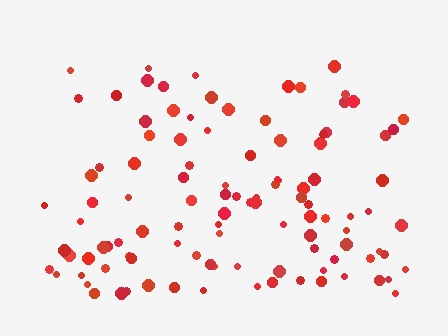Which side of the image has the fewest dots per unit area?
The top.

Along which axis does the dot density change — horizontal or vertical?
Vertical.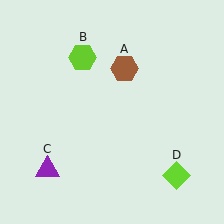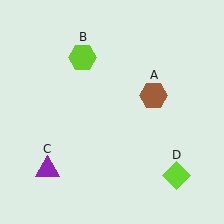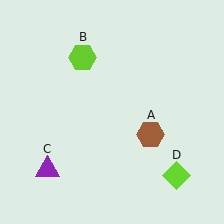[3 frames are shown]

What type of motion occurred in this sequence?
The brown hexagon (object A) rotated clockwise around the center of the scene.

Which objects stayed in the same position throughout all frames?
Lime hexagon (object B) and purple triangle (object C) and lime diamond (object D) remained stationary.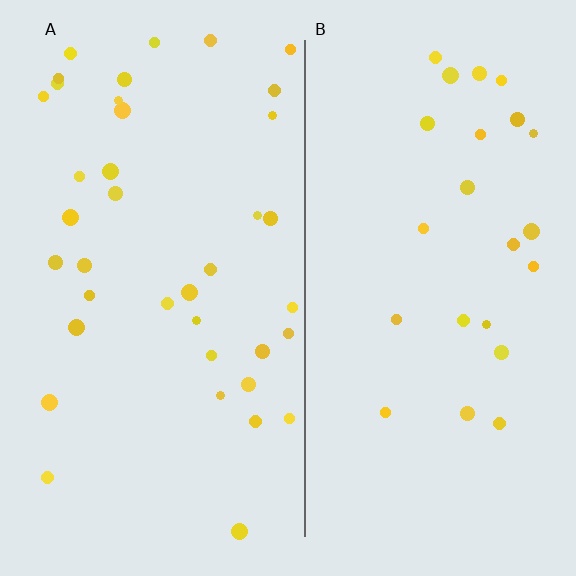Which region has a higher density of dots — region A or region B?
A (the left).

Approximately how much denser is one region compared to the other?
Approximately 1.6× — region A over region B.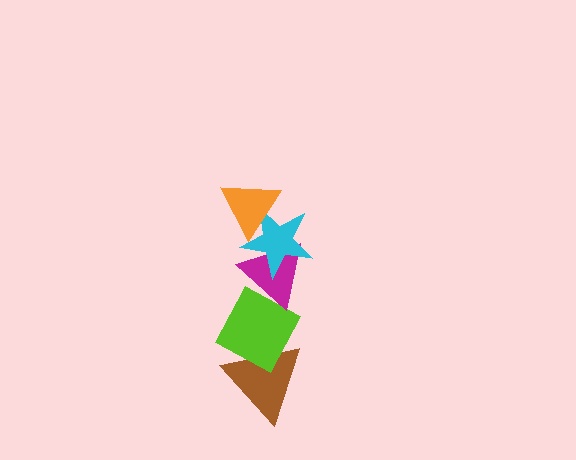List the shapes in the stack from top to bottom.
From top to bottom: the orange triangle, the cyan star, the magenta triangle, the lime diamond, the brown triangle.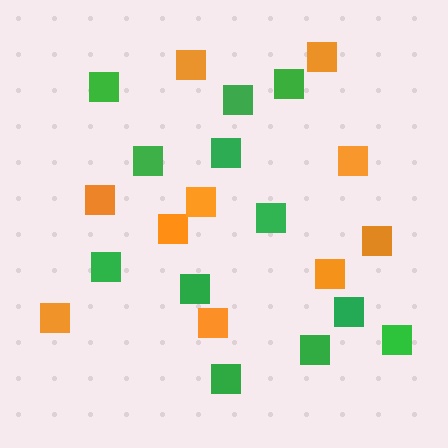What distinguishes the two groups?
There are 2 groups: one group of orange squares (10) and one group of green squares (12).